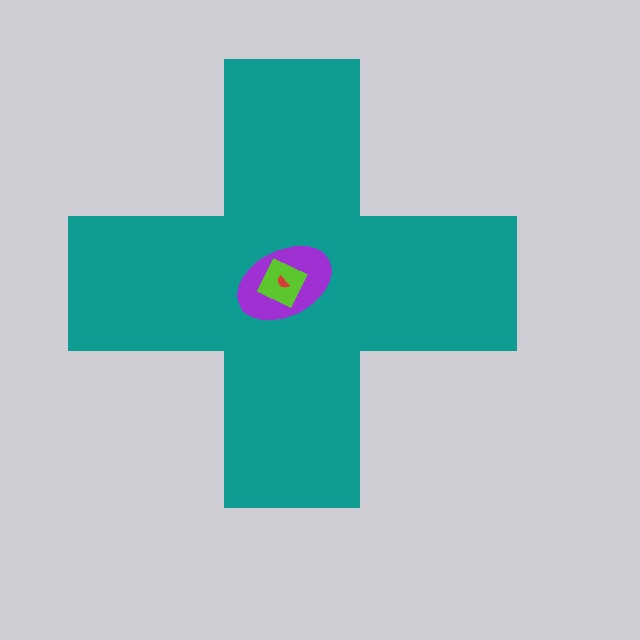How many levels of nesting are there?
4.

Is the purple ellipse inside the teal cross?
Yes.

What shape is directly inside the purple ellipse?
The lime diamond.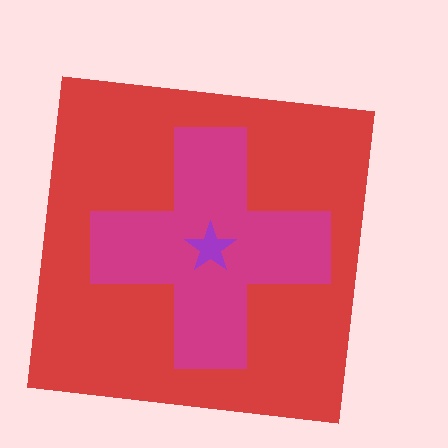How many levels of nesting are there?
3.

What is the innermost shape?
The purple star.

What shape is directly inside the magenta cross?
The purple star.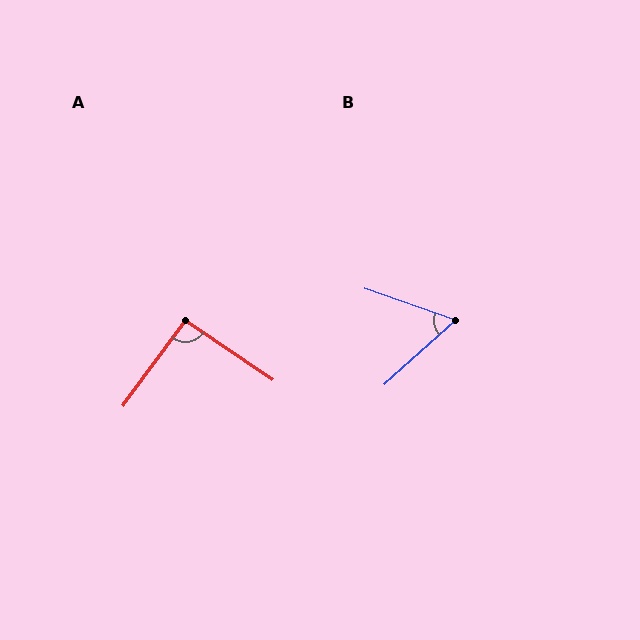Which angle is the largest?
A, at approximately 92 degrees.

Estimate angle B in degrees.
Approximately 61 degrees.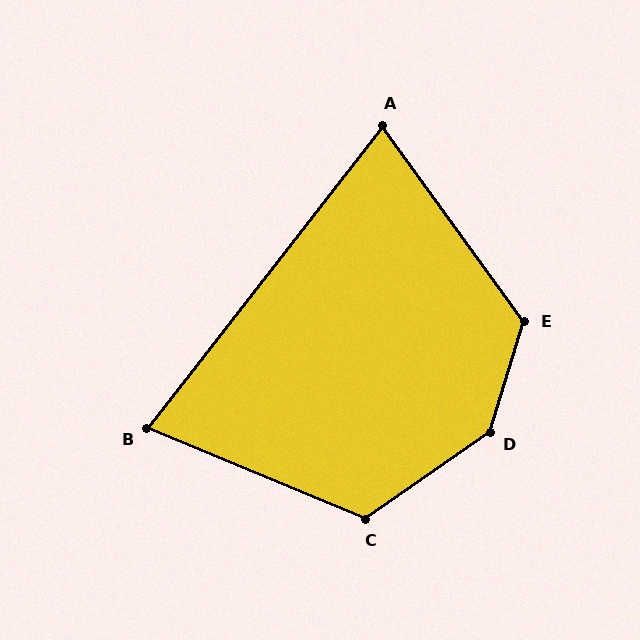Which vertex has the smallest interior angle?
A, at approximately 74 degrees.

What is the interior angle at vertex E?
Approximately 127 degrees (obtuse).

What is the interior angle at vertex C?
Approximately 123 degrees (obtuse).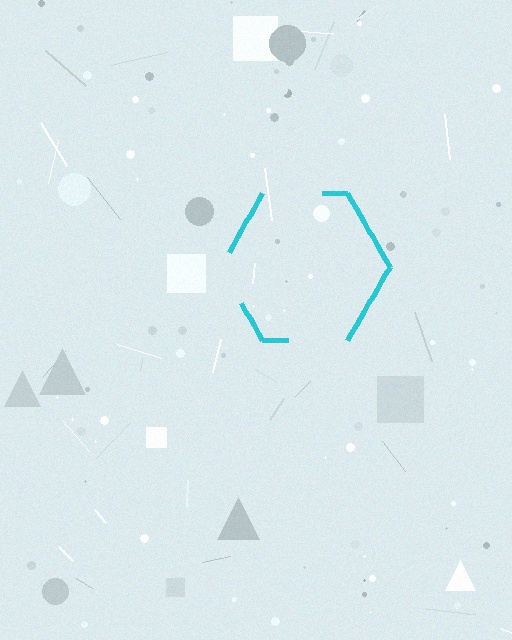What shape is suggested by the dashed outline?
The dashed outline suggests a hexagon.